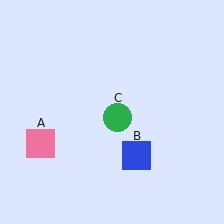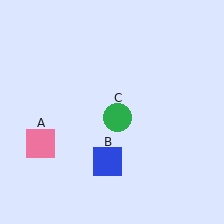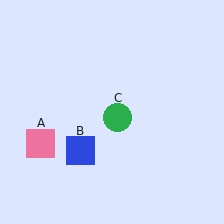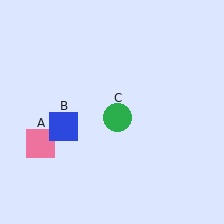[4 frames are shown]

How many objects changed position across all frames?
1 object changed position: blue square (object B).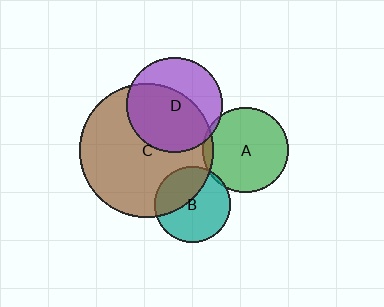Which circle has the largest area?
Circle C (brown).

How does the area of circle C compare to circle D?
Approximately 2.0 times.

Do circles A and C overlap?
Yes.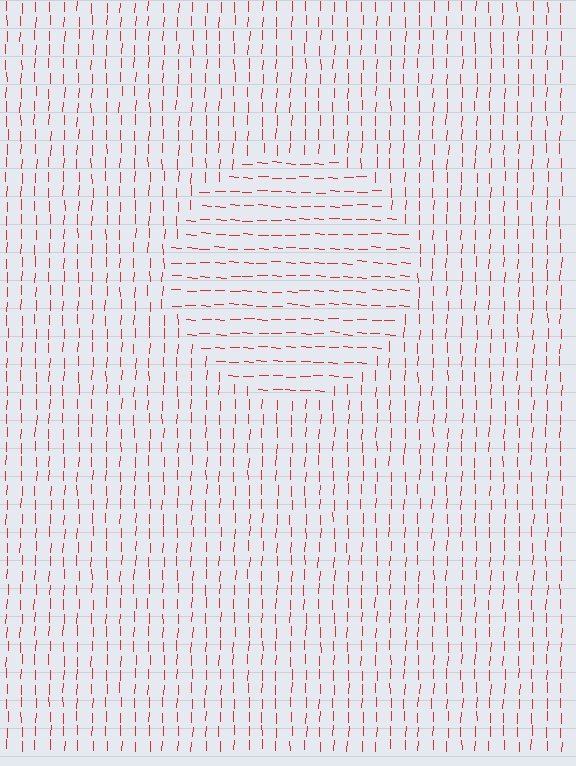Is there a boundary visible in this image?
Yes, there is a texture boundary formed by a change in line orientation.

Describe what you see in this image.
The image is filled with small red line segments. A circle region in the image has lines oriented differently from the surrounding lines, creating a visible texture boundary.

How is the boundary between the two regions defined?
The boundary is defined purely by a change in line orientation (approximately 88 degrees difference). All lines are the same color and thickness.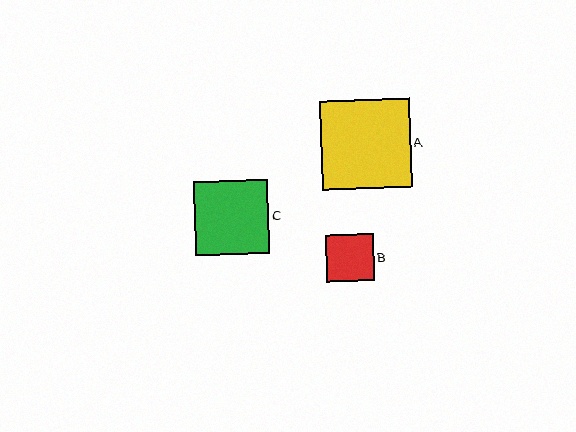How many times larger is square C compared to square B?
Square C is approximately 1.6 times the size of square B.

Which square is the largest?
Square A is the largest with a size of approximately 89 pixels.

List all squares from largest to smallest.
From largest to smallest: A, C, B.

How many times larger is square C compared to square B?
Square C is approximately 1.6 times the size of square B.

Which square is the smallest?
Square B is the smallest with a size of approximately 47 pixels.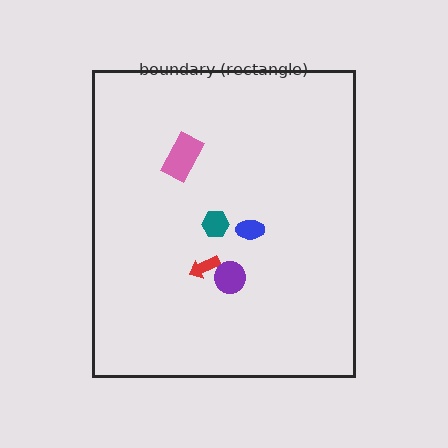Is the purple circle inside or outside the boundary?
Inside.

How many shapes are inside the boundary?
5 inside, 0 outside.